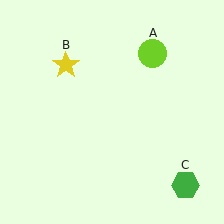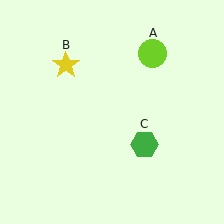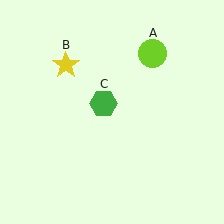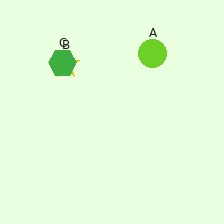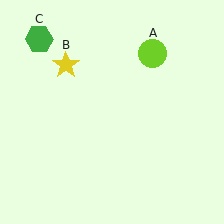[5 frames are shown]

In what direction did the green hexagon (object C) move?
The green hexagon (object C) moved up and to the left.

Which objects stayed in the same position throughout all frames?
Lime circle (object A) and yellow star (object B) remained stationary.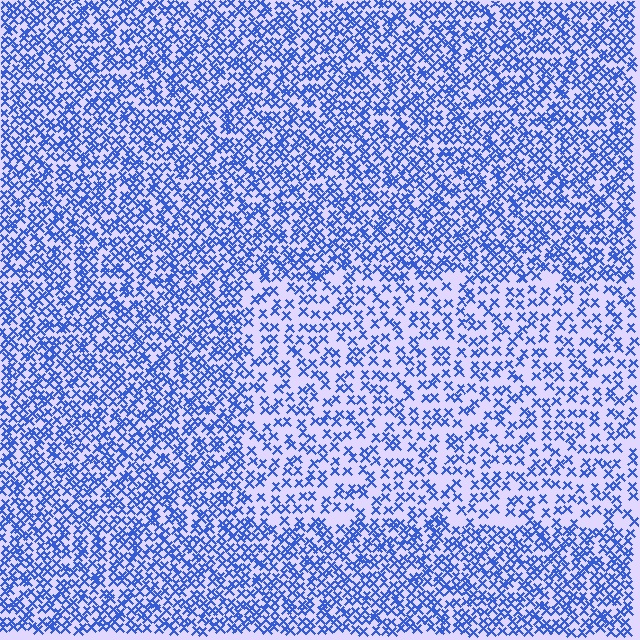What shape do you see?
I see a rectangle.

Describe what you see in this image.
The image contains small blue elements arranged at two different densities. A rectangle-shaped region is visible where the elements are less densely packed than the surrounding area.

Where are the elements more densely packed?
The elements are more densely packed outside the rectangle boundary.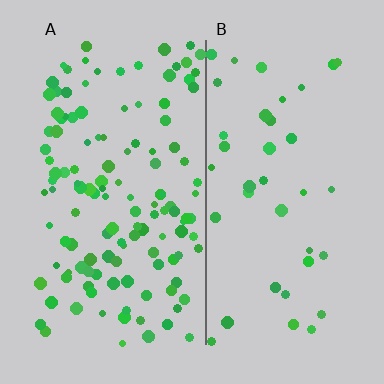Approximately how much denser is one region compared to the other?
Approximately 3.3× — region A over region B.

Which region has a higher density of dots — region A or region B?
A (the left).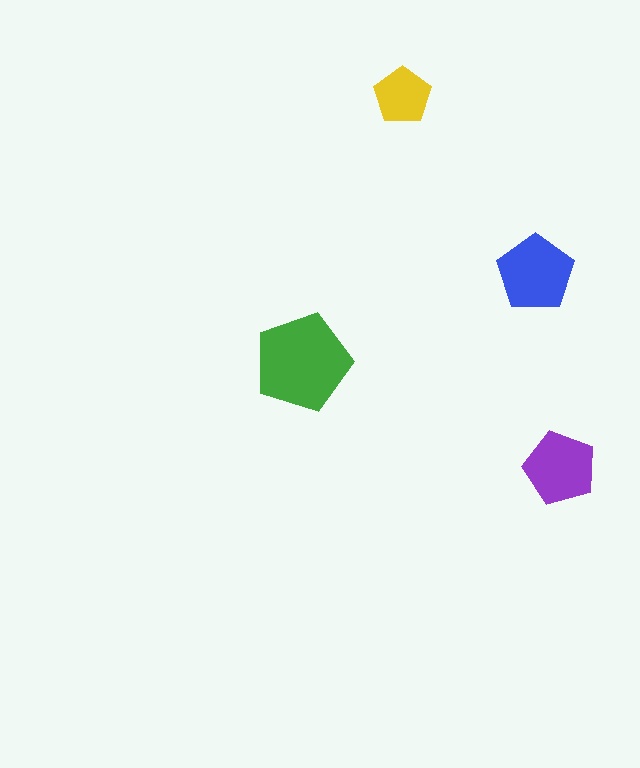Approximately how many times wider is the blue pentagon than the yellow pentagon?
About 1.5 times wider.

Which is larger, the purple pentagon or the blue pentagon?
The blue one.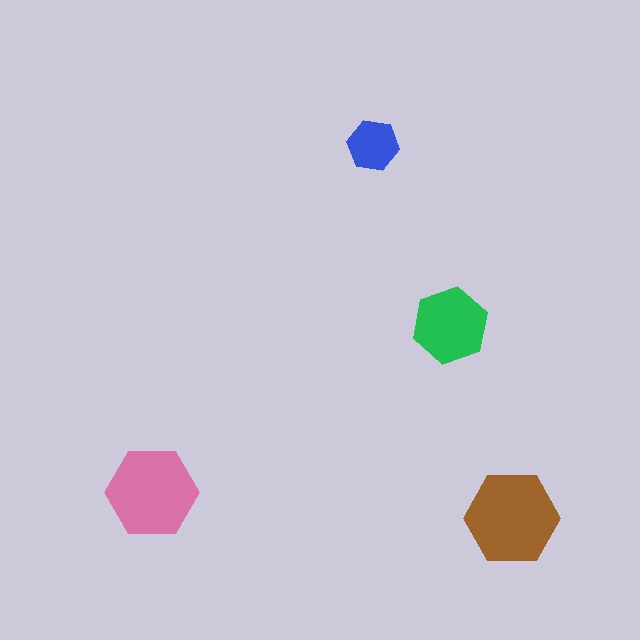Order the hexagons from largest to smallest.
the brown one, the pink one, the green one, the blue one.